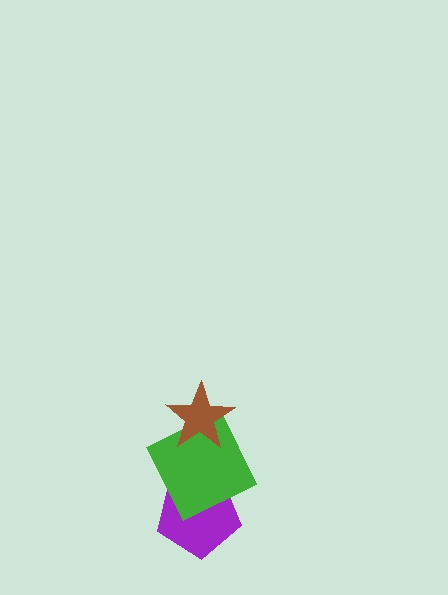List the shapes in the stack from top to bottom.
From top to bottom: the brown star, the green square, the purple pentagon.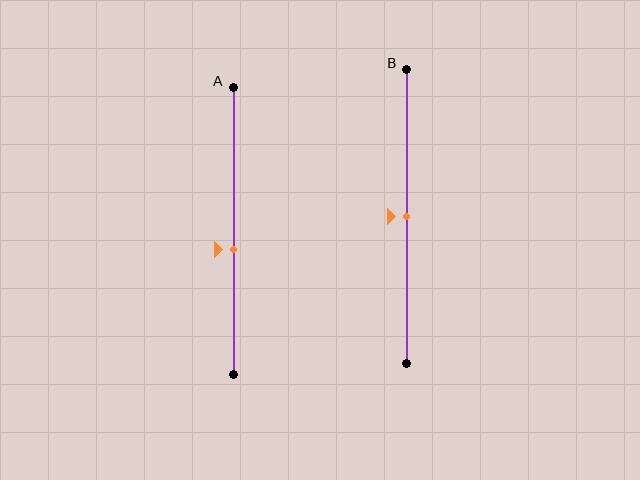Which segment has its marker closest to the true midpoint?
Segment B has its marker closest to the true midpoint.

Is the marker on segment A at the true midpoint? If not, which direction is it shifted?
No, the marker on segment A is shifted downward by about 7% of the segment length.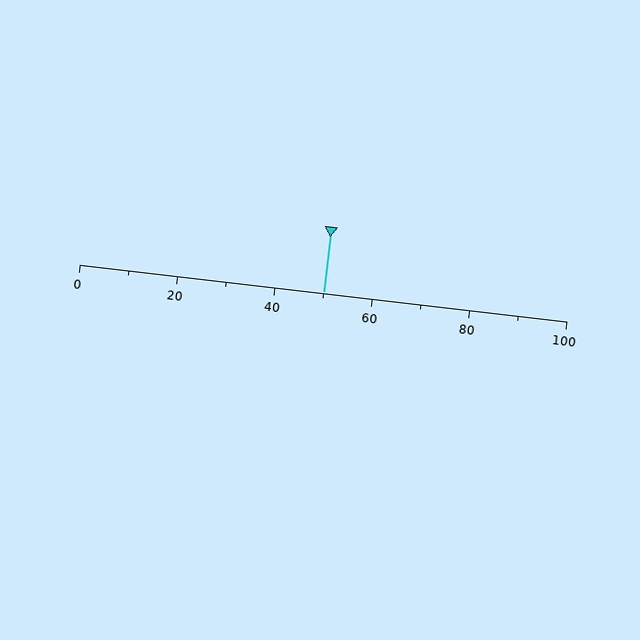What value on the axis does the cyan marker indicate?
The marker indicates approximately 50.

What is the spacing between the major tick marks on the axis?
The major ticks are spaced 20 apart.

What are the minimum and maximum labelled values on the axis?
The axis runs from 0 to 100.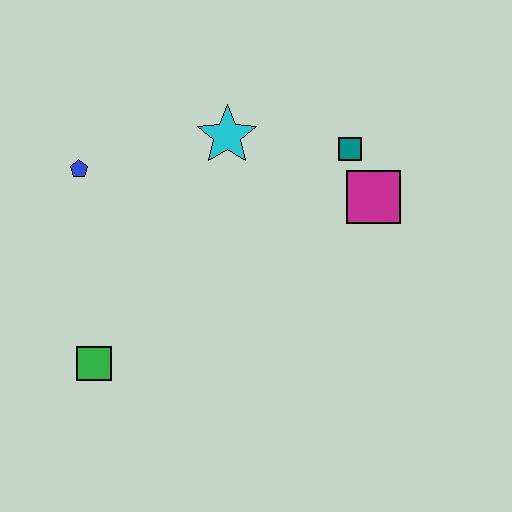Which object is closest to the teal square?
The magenta square is closest to the teal square.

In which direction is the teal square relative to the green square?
The teal square is to the right of the green square.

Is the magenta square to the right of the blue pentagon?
Yes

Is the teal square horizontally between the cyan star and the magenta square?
Yes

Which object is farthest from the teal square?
The green square is farthest from the teal square.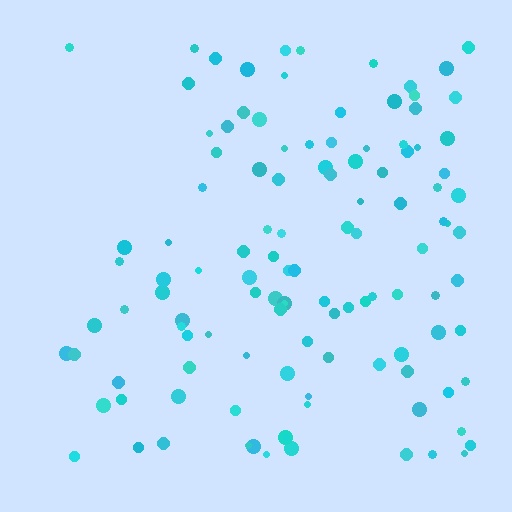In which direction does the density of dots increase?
From left to right, with the right side densest.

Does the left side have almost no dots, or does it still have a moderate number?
Still a moderate number, just noticeably fewer than the right.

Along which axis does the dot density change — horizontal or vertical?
Horizontal.